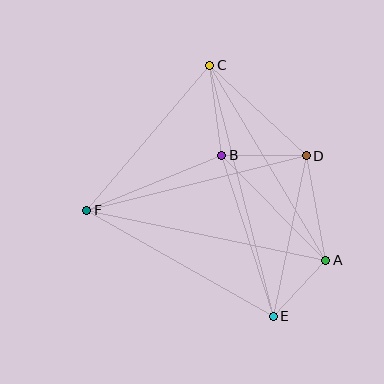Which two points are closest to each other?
Points A and E are closest to each other.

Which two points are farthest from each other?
Points C and E are farthest from each other.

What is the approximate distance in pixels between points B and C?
The distance between B and C is approximately 91 pixels.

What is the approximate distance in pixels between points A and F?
The distance between A and F is approximately 244 pixels.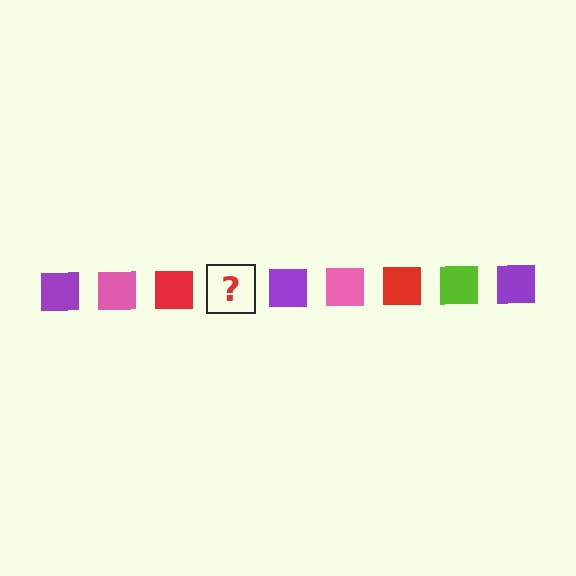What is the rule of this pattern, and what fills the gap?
The rule is that the pattern cycles through purple, pink, red, lime squares. The gap should be filled with a lime square.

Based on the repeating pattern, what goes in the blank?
The blank should be a lime square.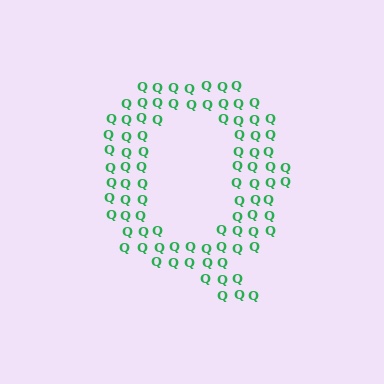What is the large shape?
The large shape is the letter Q.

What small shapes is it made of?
It is made of small letter Q's.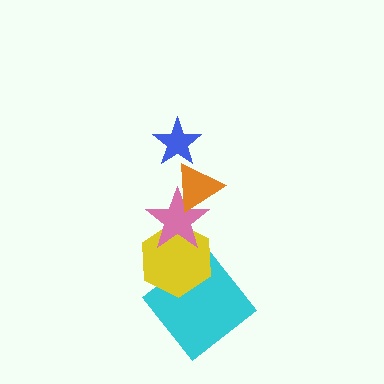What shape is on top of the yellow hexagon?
The pink star is on top of the yellow hexagon.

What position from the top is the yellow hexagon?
The yellow hexagon is 4th from the top.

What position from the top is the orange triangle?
The orange triangle is 2nd from the top.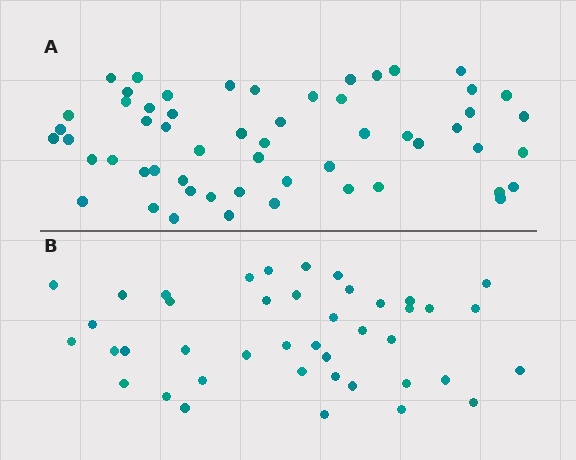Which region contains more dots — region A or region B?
Region A (the top region) has more dots.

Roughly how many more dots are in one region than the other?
Region A has approximately 15 more dots than region B.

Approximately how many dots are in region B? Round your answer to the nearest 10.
About 40 dots. (The exact count is 42, which rounds to 40.)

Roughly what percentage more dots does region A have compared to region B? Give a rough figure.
About 35% more.